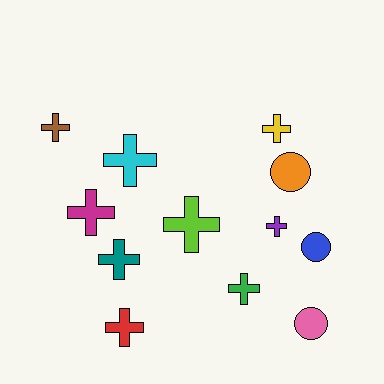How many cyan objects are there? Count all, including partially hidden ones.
There is 1 cyan object.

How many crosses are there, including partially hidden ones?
There are 9 crosses.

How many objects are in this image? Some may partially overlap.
There are 12 objects.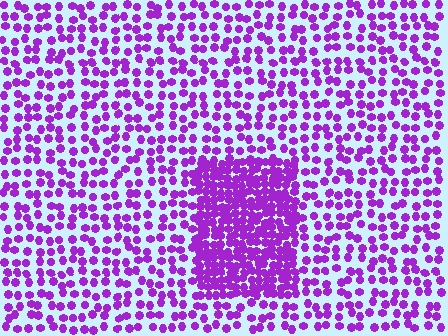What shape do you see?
I see a rectangle.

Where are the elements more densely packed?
The elements are more densely packed inside the rectangle boundary.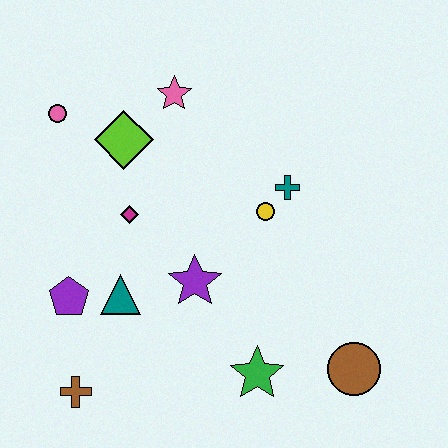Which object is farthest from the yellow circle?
The brown cross is farthest from the yellow circle.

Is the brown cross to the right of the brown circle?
No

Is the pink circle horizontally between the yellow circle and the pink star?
No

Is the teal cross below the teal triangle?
No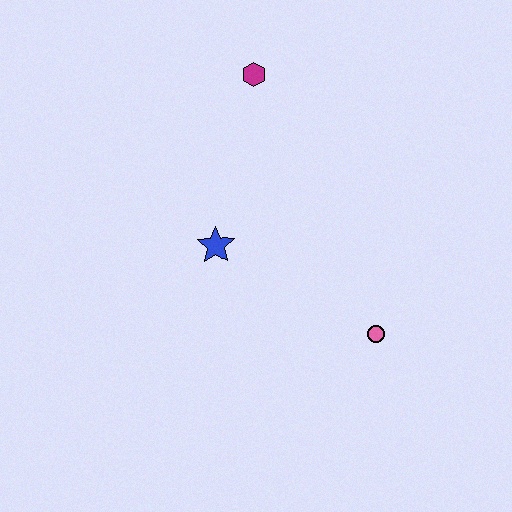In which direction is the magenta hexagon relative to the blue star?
The magenta hexagon is above the blue star.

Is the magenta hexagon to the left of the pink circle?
Yes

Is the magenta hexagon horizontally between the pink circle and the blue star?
Yes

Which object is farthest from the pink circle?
The magenta hexagon is farthest from the pink circle.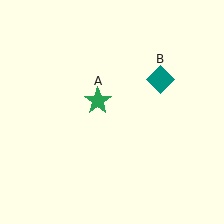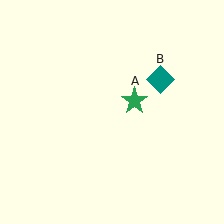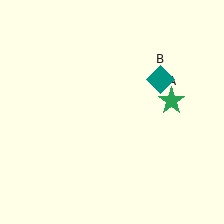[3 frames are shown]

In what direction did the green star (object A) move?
The green star (object A) moved right.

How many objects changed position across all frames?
1 object changed position: green star (object A).